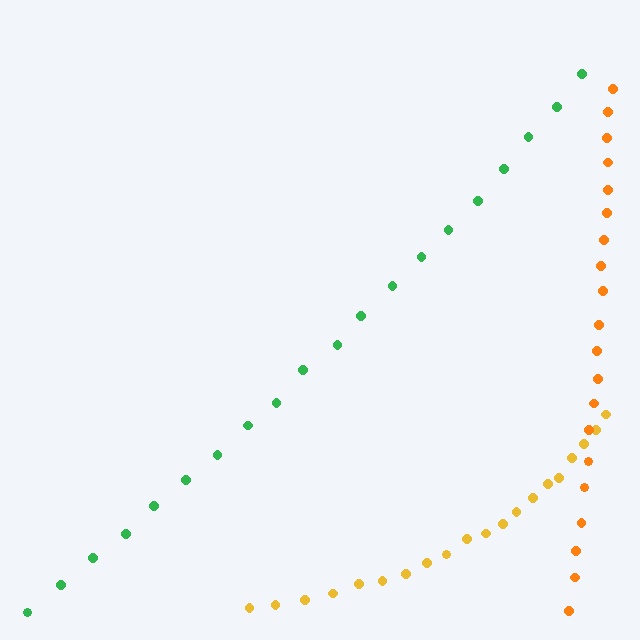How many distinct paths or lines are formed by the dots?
There are 3 distinct paths.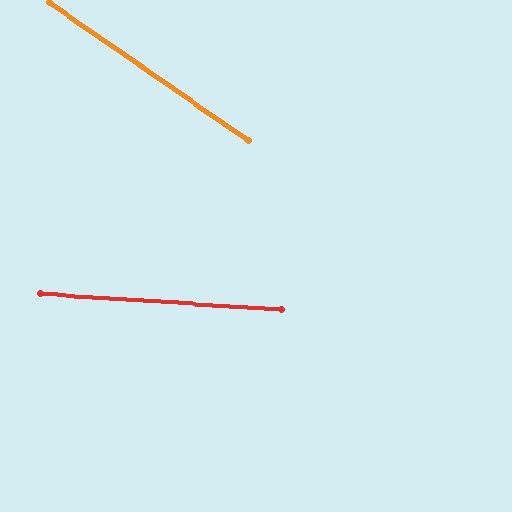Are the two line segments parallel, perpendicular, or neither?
Neither parallel nor perpendicular — they differ by about 31°.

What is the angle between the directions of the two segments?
Approximately 31 degrees.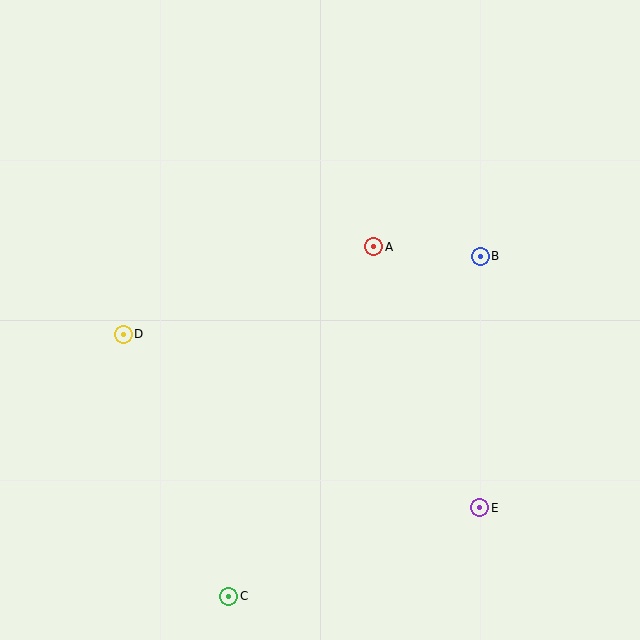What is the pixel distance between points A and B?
The distance between A and B is 107 pixels.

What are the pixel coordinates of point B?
Point B is at (480, 256).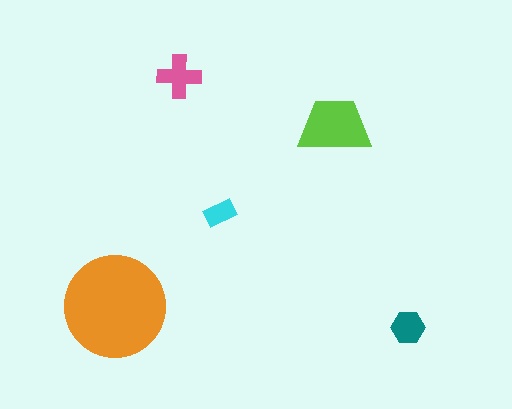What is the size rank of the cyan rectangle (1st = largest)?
5th.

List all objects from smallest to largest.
The cyan rectangle, the teal hexagon, the pink cross, the lime trapezoid, the orange circle.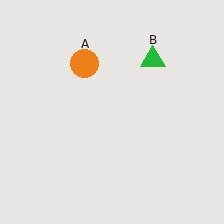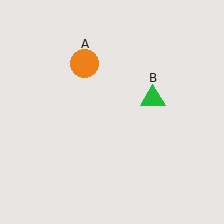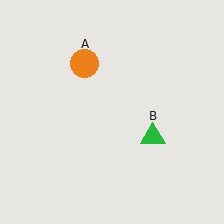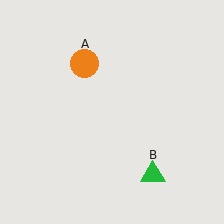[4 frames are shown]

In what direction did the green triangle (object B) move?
The green triangle (object B) moved down.